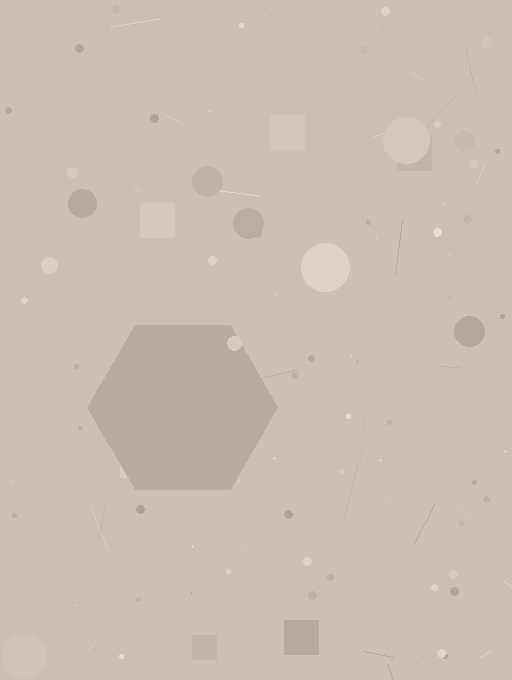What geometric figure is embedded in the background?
A hexagon is embedded in the background.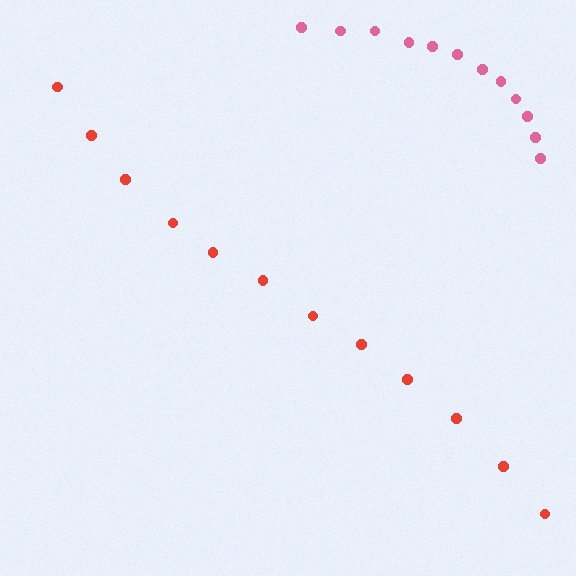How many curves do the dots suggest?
There are 2 distinct paths.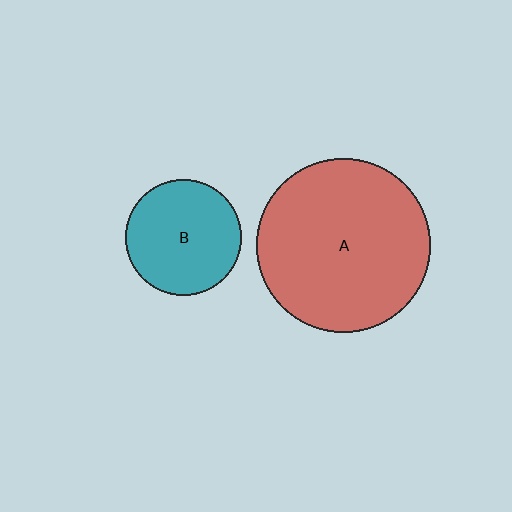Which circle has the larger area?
Circle A (red).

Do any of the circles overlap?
No, none of the circles overlap.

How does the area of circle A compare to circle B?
Approximately 2.3 times.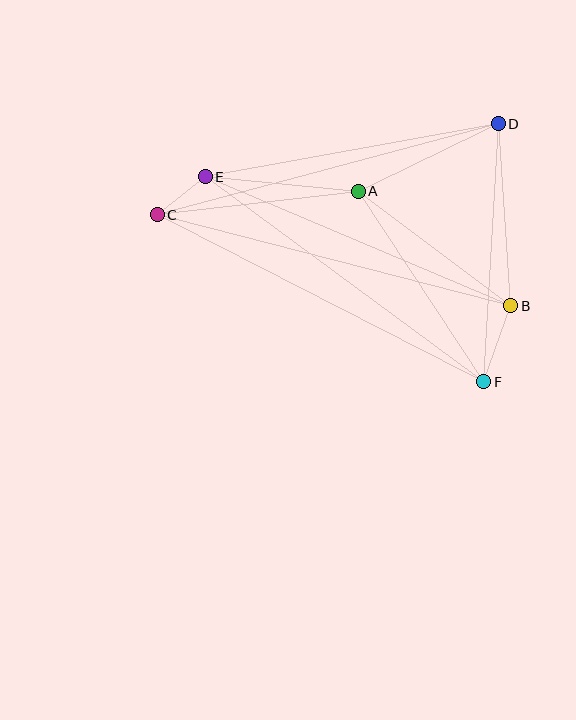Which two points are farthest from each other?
Points C and F are farthest from each other.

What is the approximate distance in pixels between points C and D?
The distance between C and D is approximately 353 pixels.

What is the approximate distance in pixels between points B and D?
The distance between B and D is approximately 182 pixels.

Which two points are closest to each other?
Points C and E are closest to each other.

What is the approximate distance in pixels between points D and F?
The distance between D and F is approximately 259 pixels.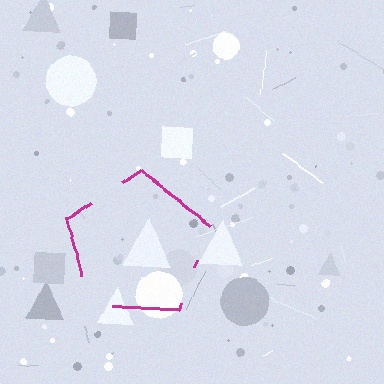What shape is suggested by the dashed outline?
The dashed outline suggests a pentagon.